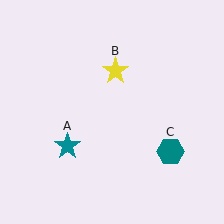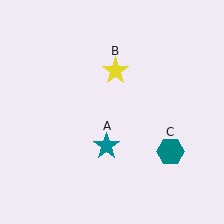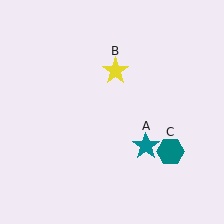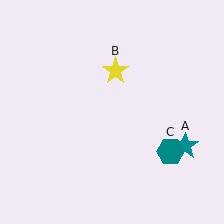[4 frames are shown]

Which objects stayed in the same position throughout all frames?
Yellow star (object B) and teal hexagon (object C) remained stationary.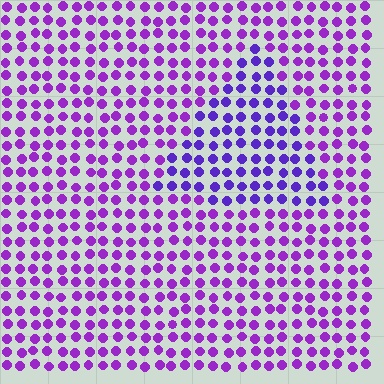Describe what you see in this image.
The image is filled with small purple elements in a uniform arrangement. A triangle-shaped region is visible where the elements are tinted to a slightly different hue, forming a subtle color boundary.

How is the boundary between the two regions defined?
The boundary is defined purely by a slight shift in hue (about 25 degrees). Spacing, size, and orientation are identical on both sides.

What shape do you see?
I see a triangle.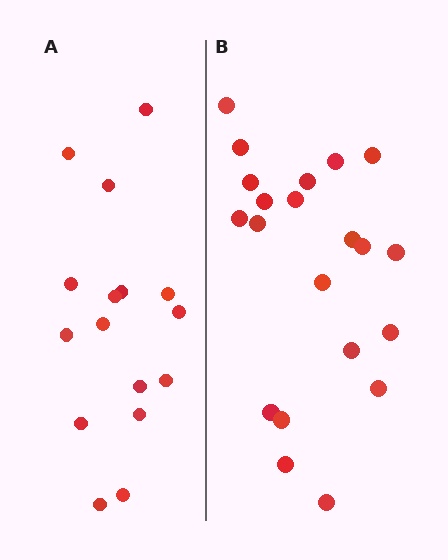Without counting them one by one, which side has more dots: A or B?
Region B (the right region) has more dots.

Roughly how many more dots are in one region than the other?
Region B has about 5 more dots than region A.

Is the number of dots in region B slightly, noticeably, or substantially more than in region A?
Region B has noticeably more, but not dramatically so. The ratio is roughly 1.3 to 1.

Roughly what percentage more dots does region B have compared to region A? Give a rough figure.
About 30% more.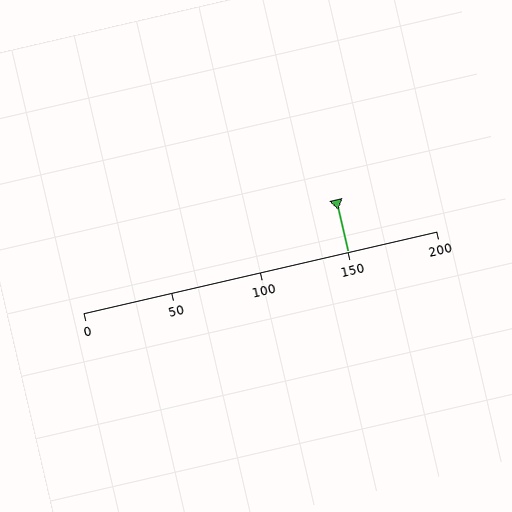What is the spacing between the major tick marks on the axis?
The major ticks are spaced 50 apart.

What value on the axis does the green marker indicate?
The marker indicates approximately 150.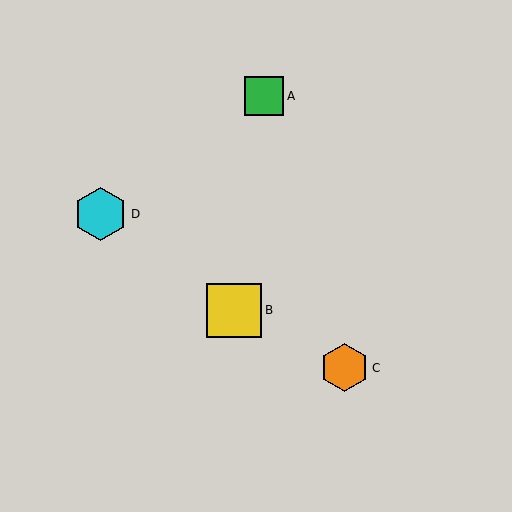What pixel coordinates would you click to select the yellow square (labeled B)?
Click at (234, 310) to select the yellow square B.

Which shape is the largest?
The yellow square (labeled B) is the largest.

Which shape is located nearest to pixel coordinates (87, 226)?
The cyan hexagon (labeled D) at (101, 214) is nearest to that location.